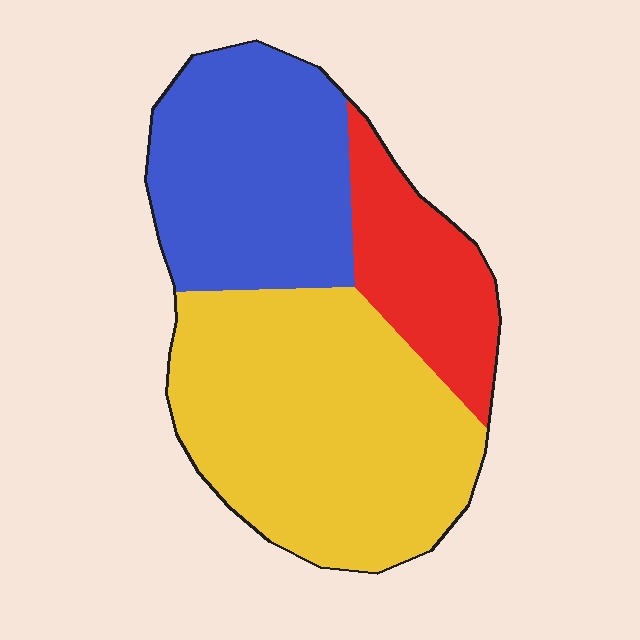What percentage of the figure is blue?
Blue takes up about one third (1/3) of the figure.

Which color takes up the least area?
Red, at roughly 20%.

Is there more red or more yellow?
Yellow.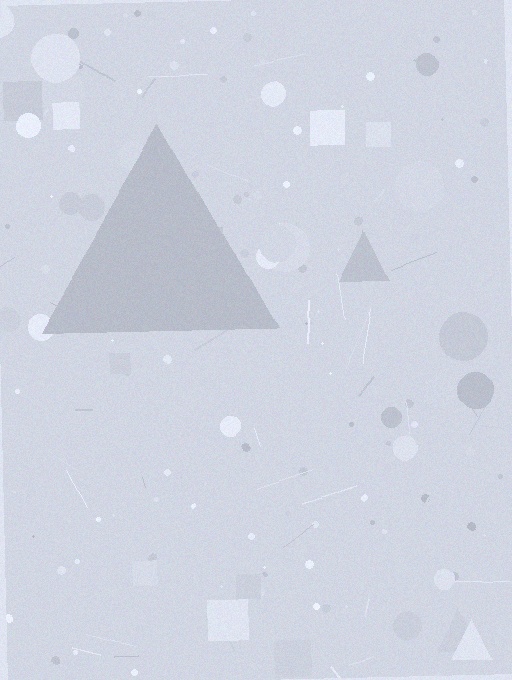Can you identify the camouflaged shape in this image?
The camouflaged shape is a triangle.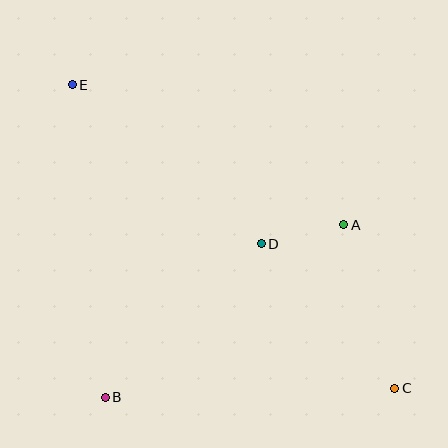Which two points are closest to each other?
Points A and D are closest to each other.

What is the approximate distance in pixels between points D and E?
The distance between D and E is approximately 247 pixels.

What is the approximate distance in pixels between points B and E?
The distance between B and E is approximately 315 pixels.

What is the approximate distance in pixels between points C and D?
The distance between C and D is approximately 197 pixels.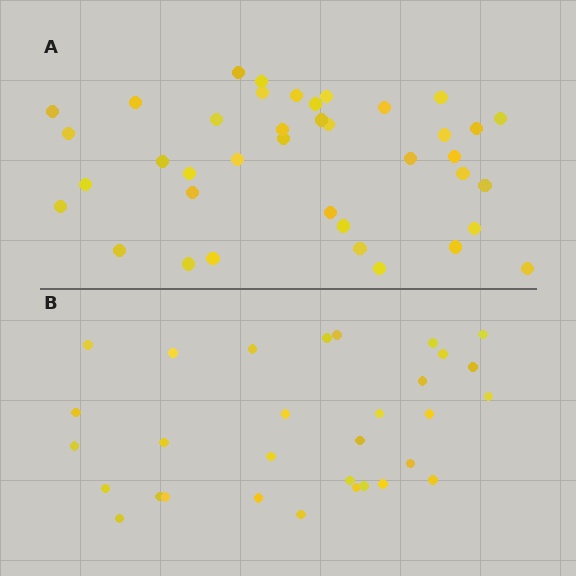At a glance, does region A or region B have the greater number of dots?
Region A (the top region) has more dots.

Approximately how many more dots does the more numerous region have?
Region A has roughly 8 or so more dots than region B.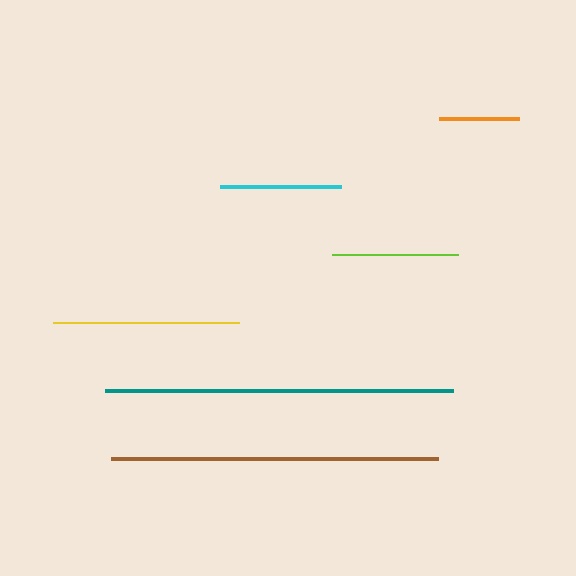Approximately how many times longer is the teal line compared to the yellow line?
The teal line is approximately 1.9 times the length of the yellow line.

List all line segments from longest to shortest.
From longest to shortest: teal, brown, yellow, lime, cyan, orange.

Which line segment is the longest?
The teal line is the longest at approximately 348 pixels.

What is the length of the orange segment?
The orange segment is approximately 80 pixels long.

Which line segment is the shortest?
The orange line is the shortest at approximately 80 pixels.